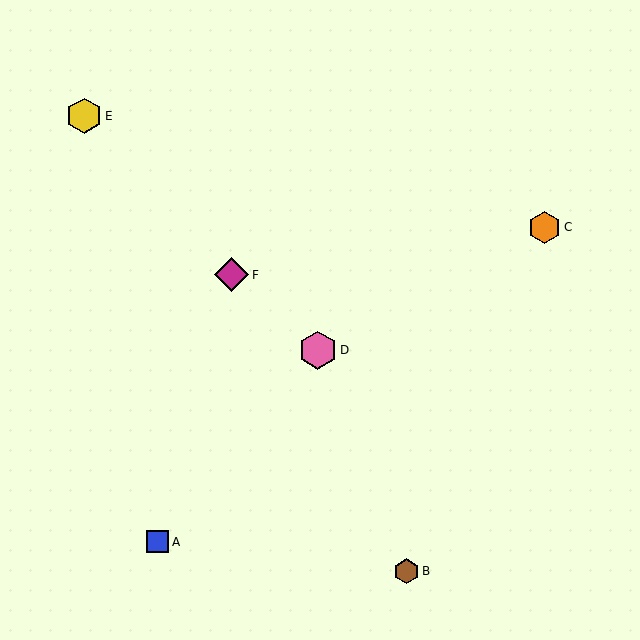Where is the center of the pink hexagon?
The center of the pink hexagon is at (318, 350).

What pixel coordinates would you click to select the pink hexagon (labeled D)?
Click at (318, 350) to select the pink hexagon D.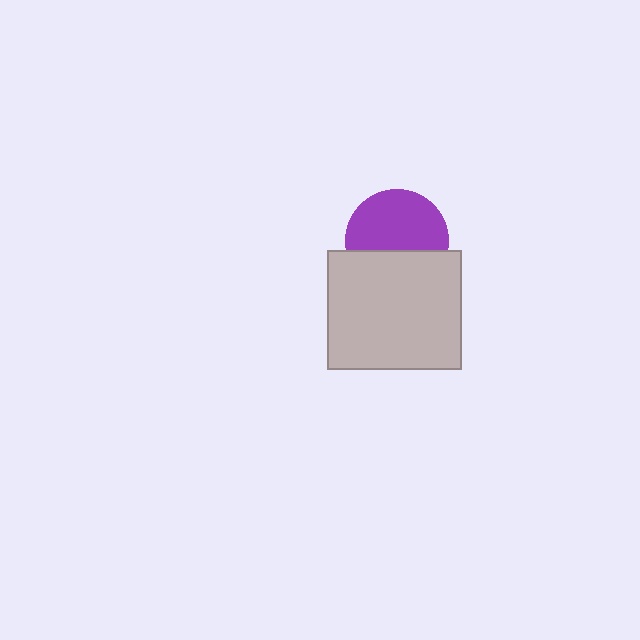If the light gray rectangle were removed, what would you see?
You would see the complete purple circle.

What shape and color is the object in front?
The object in front is a light gray rectangle.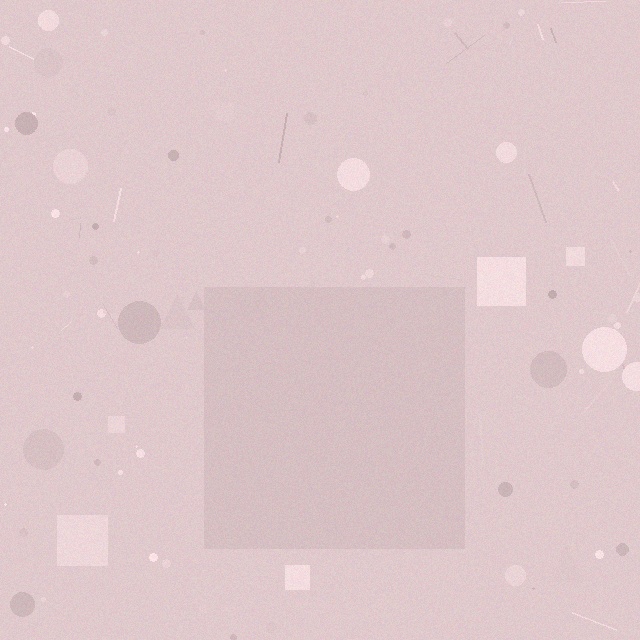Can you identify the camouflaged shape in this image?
The camouflaged shape is a square.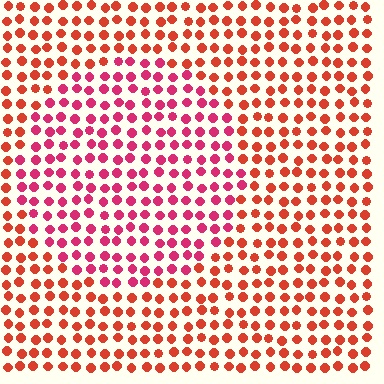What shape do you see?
I see a circle.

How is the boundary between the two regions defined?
The boundary is defined purely by a slight shift in hue (about 32 degrees). Spacing, size, and orientation are identical on both sides.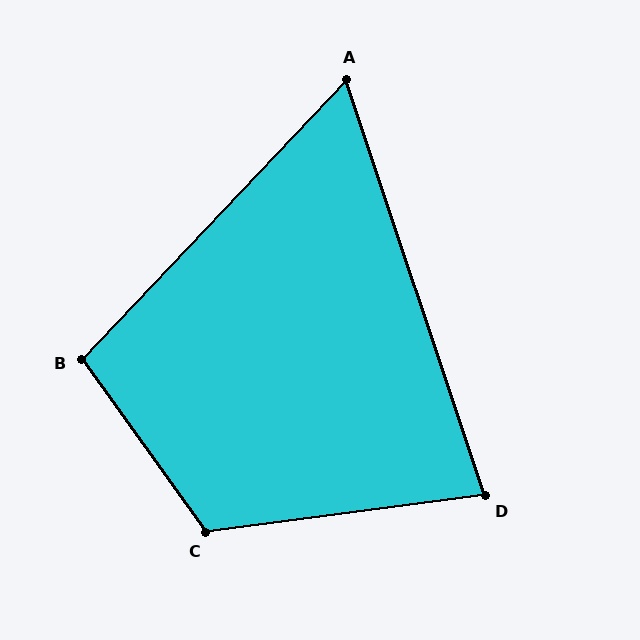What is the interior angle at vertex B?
Approximately 101 degrees (obtuse).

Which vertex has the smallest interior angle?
A, at approximately 62 degrees.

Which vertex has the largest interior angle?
C, at approximately 118 degrees.